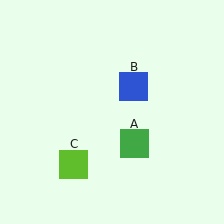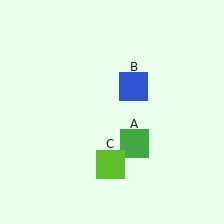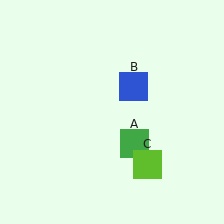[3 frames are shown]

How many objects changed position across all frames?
1 object changed position: lime square (object C).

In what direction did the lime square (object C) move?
The lime square (object C) moved right.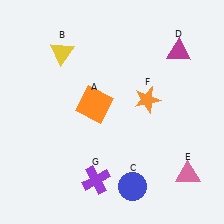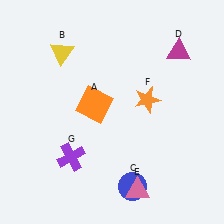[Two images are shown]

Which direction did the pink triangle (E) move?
The pink triangle (E) moved left.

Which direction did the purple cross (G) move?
The purple cross (G) moved left.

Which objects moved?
The objects that moved are: the pink triangle (E), the purple cross (G).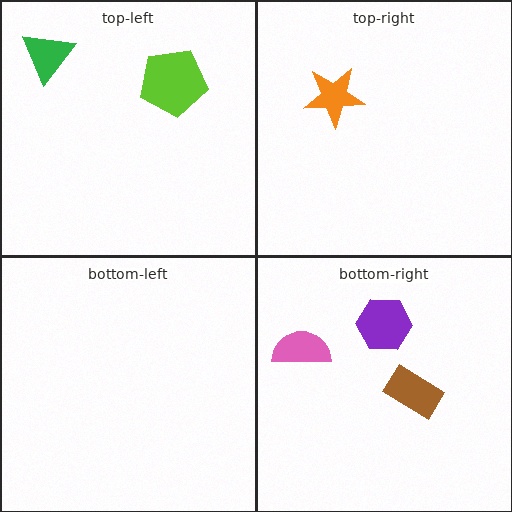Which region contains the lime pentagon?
The top-left region.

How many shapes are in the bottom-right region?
3.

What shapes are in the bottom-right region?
The pink semicircle, the brown rectangle, the purple hexagon.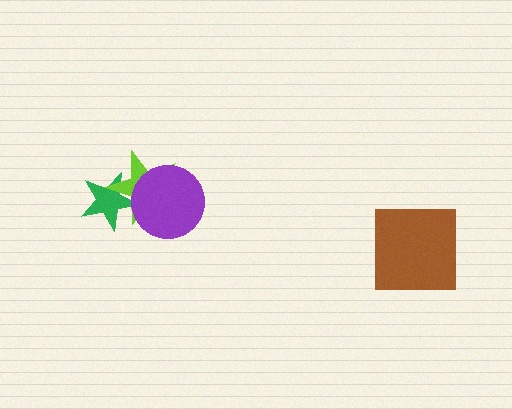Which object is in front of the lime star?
The purple circle is in front of the lime star.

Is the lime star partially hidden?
Yes, it is partially covered by another shape.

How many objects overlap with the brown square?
0 objects overlap with the brown square.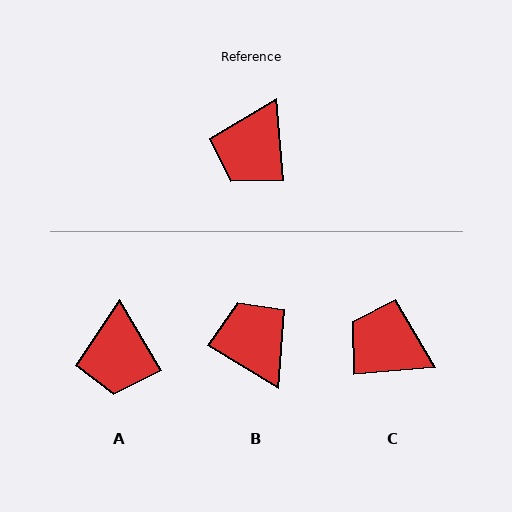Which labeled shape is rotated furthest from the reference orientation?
B, about 126 degrees away.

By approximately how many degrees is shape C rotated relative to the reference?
Approximately 90 degrees clockwise.